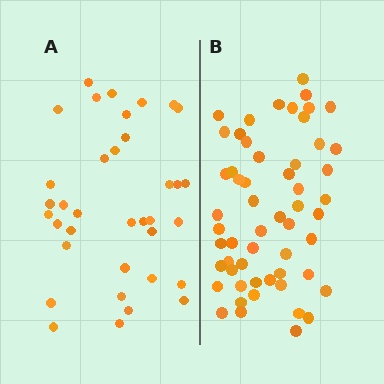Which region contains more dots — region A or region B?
Region B (the right region) has more dots.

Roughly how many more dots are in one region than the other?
Region B has approximately 20 more dots than region A.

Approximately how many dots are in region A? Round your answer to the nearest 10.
About 40 dots. (The exact count is 36, which rounds to 40.)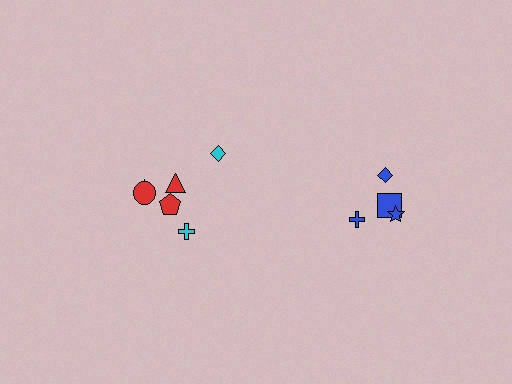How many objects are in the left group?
There are 6 objects.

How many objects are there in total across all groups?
There are 10 objects.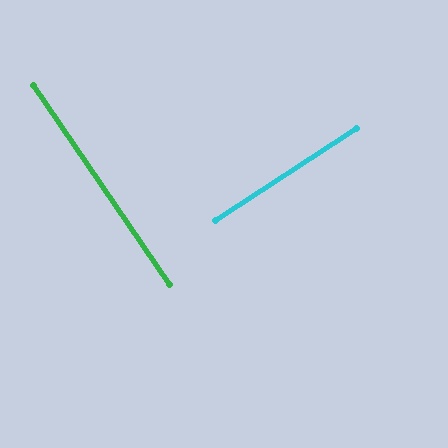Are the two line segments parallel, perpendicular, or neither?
Perpendicular — they meet at approximately 89°.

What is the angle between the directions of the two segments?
Approximately 89 degrees.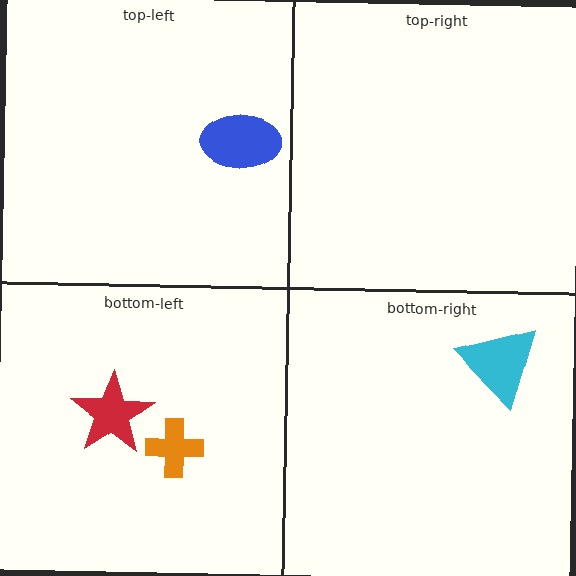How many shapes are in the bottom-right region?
1.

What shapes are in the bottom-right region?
The cyan triangle.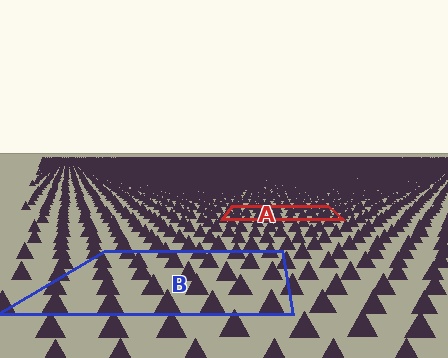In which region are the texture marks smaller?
The texture marks are smaller in region A, because it is farther away.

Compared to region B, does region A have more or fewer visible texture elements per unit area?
Region A has more texture elements per unit area — they are packed more densely because it is farther away.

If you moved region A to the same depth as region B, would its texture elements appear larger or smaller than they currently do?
They would appear larger. At a closer depth, the same texture elements are projected at a bigger on-screen size.